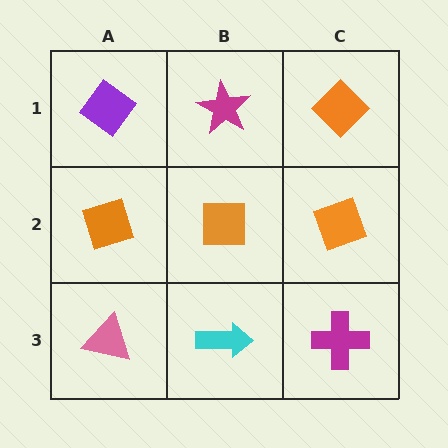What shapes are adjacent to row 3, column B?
An orange square (row 2, column B), a pink triangle (row 3, column A), a magenta cross (row 3, column C).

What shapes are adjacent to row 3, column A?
An orange diamond (row 2, column A), a cyan arrow (row 3, column B).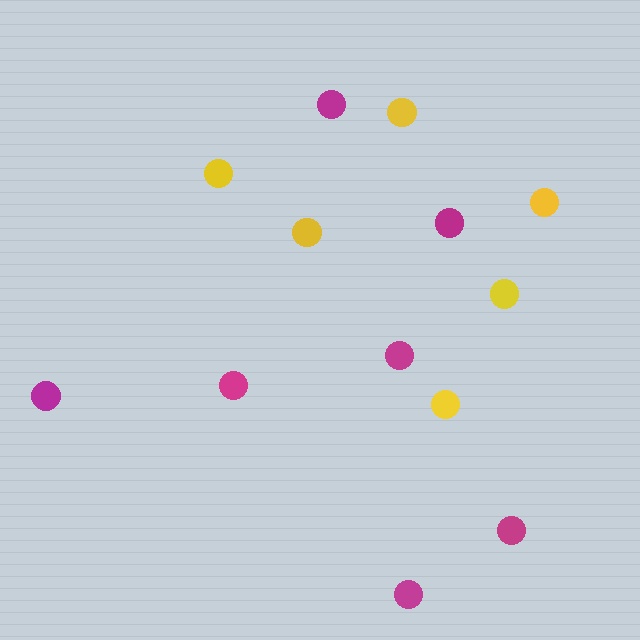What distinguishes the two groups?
There are 2 groups: one group of yellow circles (6) and one group of magenta circles (7).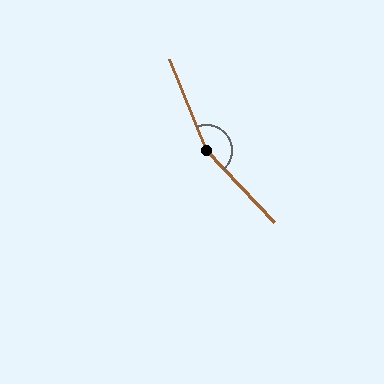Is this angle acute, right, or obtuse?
It is obtuse.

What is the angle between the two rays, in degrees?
Approximately 159 degrees.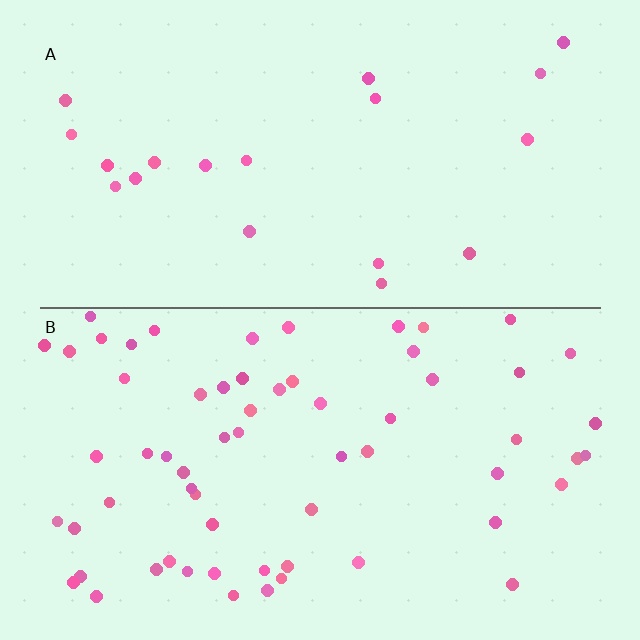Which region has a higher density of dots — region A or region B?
B (the bottom).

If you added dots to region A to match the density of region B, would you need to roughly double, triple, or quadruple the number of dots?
Approximately triple.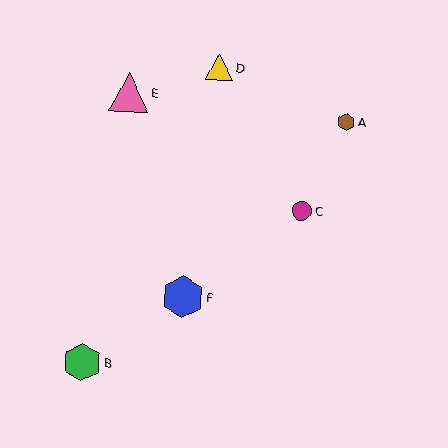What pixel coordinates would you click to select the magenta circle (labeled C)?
Click at (302, 211) to select the magenta circle C.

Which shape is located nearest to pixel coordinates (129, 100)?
The pink triangle (labeled E) at (129, 92) is nearest to that location.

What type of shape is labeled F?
Shape F is a blue hexagon.